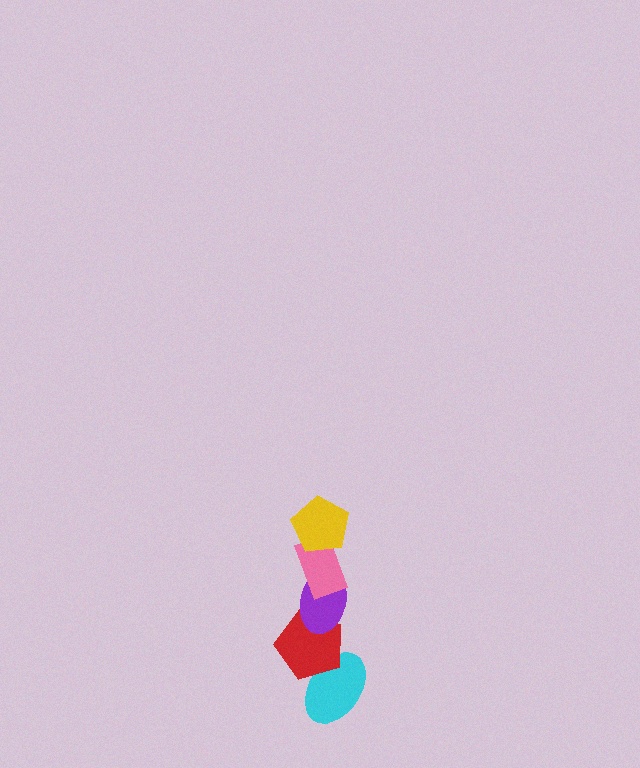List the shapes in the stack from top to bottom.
From top to bottom: the yellow pentagon, the pink rectangle, the purple ellipse, the red pentagon, the cyan ellipse.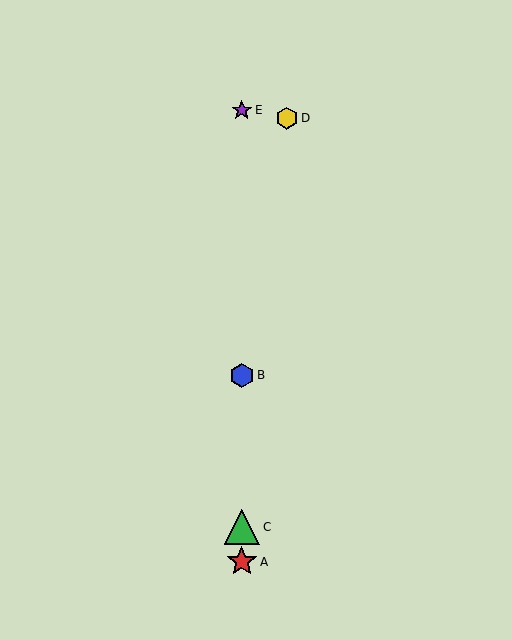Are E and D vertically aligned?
No, E is at x≈242 and D is at x≈287.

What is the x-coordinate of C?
Object C is at x≈242.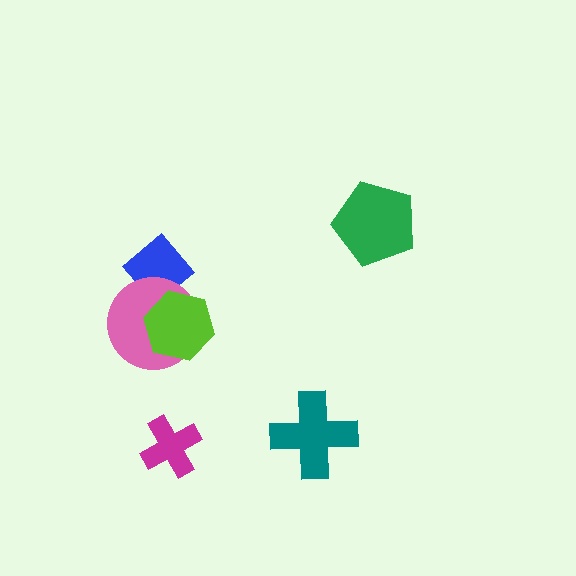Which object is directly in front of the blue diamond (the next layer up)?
The pink circle is directly in front of the blue diamond.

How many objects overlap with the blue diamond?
2 objects overlap with the blue diamond.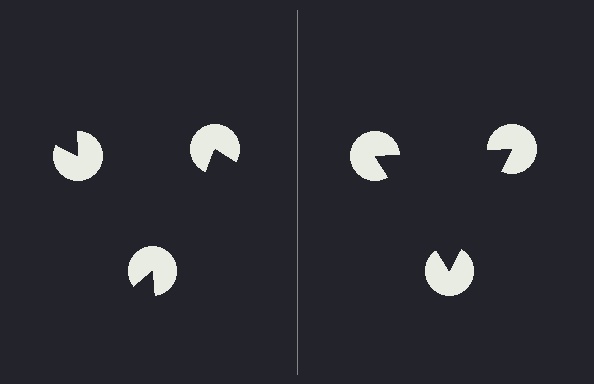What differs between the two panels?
The pac-man discs are positioned identically on both sides; only the wedge orientations differ. On the right they align to a triangle; on the left they are misaligned.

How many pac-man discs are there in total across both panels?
6 — 3 on each side.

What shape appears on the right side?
An illusory triangle.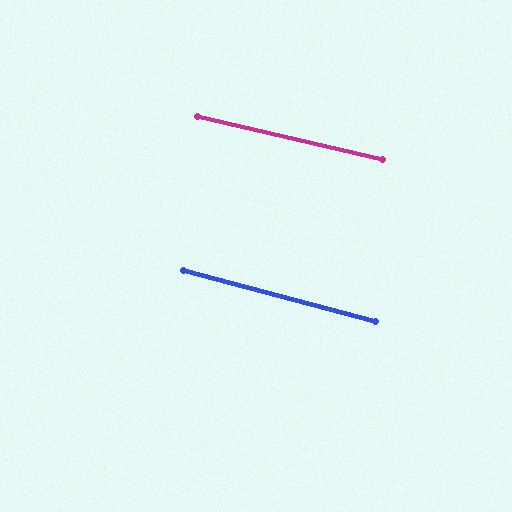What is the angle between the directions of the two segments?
Approximately 2 degrees.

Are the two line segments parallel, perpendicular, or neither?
Parallel — their directions differ by only 1.5°.